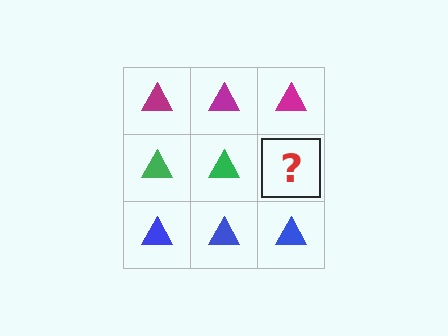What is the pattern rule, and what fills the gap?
The rule is that each row has a consistent color. The gap should be filled with a green triangle.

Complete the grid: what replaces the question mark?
The question mark should be replaced with a green triangle.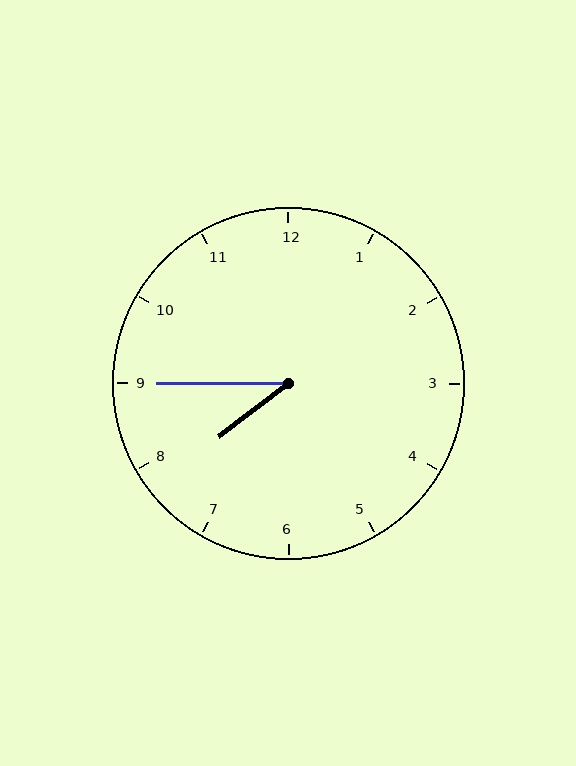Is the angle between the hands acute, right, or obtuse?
It is acute.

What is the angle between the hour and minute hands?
Approximately 38 degrees.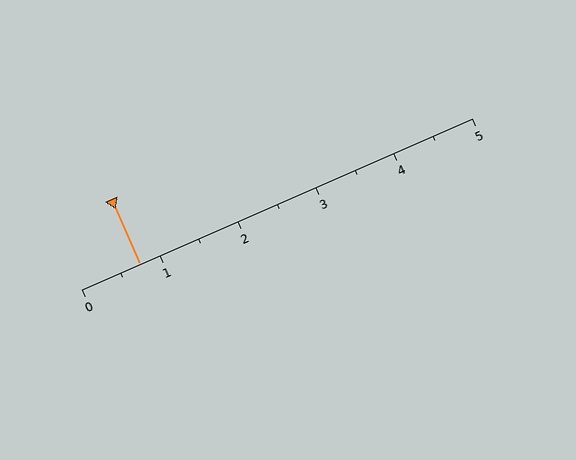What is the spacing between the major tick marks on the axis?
The major ticks are spaced 1 apart.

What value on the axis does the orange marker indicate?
The marker indicates approximately 0.8.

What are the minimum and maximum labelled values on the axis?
The axis runs from 0 to 5.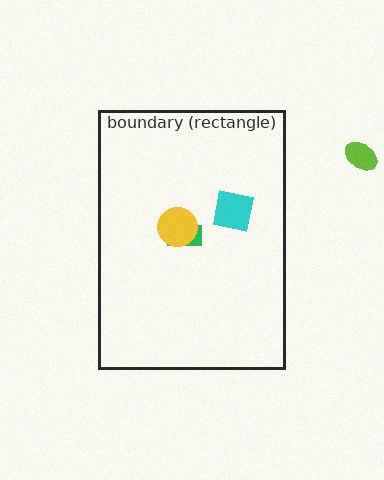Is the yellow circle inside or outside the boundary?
Inside.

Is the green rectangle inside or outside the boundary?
Inside.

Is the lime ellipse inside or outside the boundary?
Outside.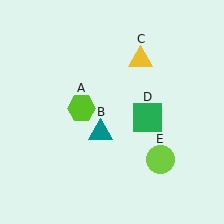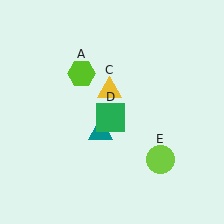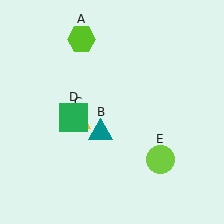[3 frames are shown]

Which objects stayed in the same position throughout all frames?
Teal triangle (object B) and lime circle (object E) remained stationary.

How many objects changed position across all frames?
3 objects changed position: lime hexagon (object A), yellow triangle (object C), green square (object D).